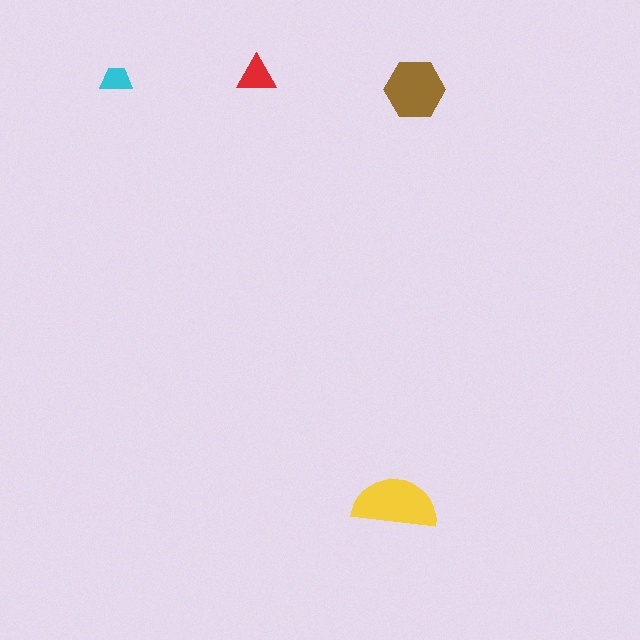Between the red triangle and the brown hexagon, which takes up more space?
The brown hexagon.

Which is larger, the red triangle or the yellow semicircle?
The yellow semicircle.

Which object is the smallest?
The cyan trapezoid.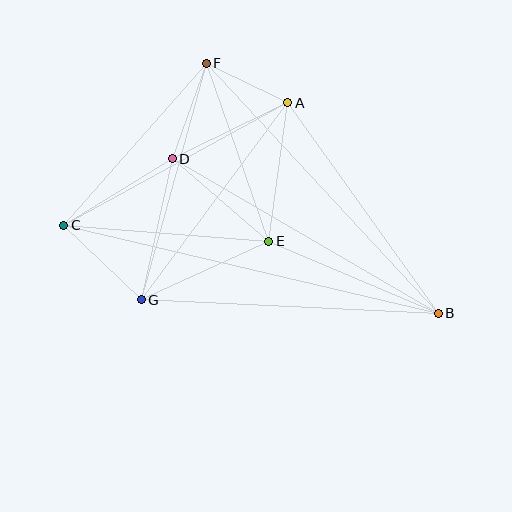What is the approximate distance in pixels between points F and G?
The distance between F and G is approximately 245 pixels.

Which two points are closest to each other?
Points A and F are closest to each other.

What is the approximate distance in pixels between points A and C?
The distance between A and C is approximately 255 pixels.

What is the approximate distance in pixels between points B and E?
The distance between B and E is approximately 184 pixels.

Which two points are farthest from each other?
Points B and C are farthest from each other.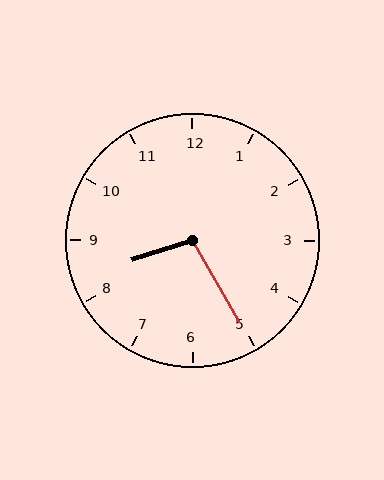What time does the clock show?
8:25.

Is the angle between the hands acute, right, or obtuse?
It is obtuse.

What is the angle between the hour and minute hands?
Approximately 102 degrees.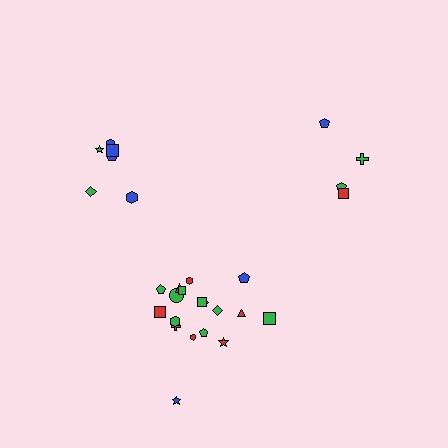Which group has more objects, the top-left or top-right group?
The top-left group.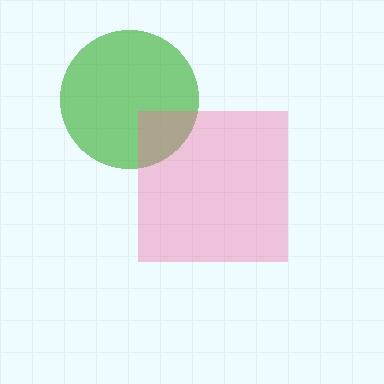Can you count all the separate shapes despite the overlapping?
Yes, there are 2 separate shapes.